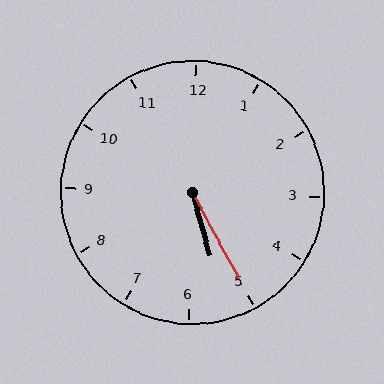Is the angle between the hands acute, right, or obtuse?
It is acute.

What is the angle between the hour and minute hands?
Approximately 12 degrees.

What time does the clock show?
5:25.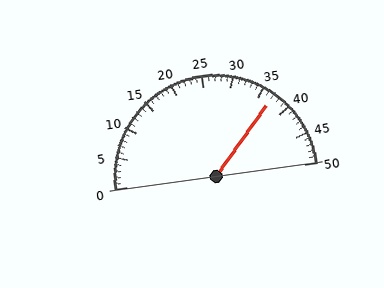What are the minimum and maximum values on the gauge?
The gauge ranges from 0 to 50.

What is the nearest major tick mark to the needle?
The nearest major tick mark is 35.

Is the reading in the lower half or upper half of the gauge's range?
The reading is in the upper half of the range (0 to 50).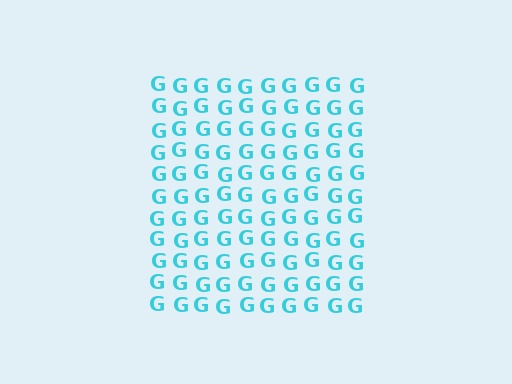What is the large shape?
The large shape is a square.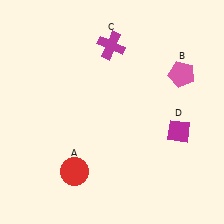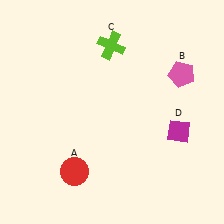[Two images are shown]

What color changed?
The cross (C) changed from magenta in Image 1 to lime in Image 2.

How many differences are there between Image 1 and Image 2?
There is 1 difference between the two images.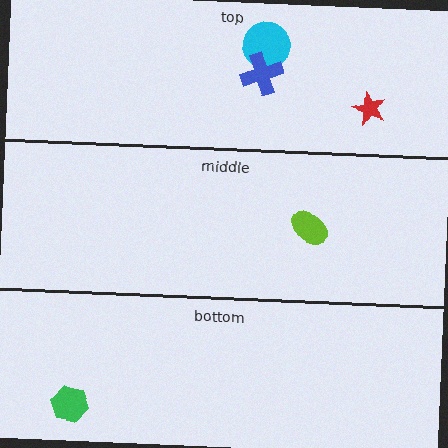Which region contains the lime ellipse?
The middle region.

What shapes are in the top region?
The red star, the cyan circle, the blue cross.